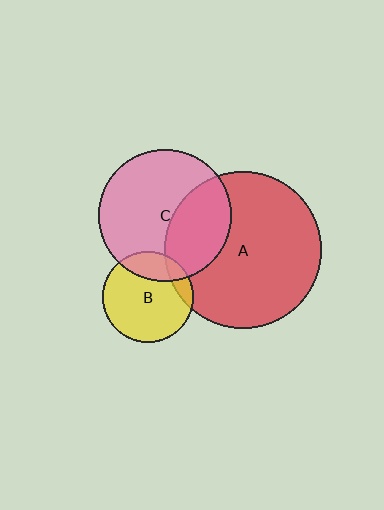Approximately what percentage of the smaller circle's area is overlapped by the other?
Approximately 20%.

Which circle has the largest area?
Circle A (red).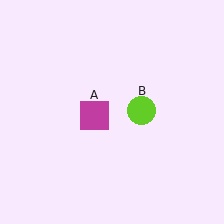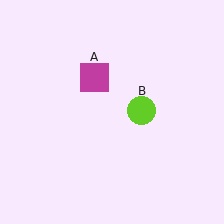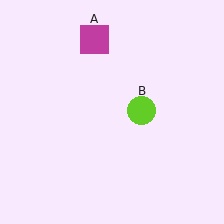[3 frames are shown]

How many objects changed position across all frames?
1 object changed position: magenta square (object A).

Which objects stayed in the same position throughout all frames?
Lime circle (object B) remained stationary.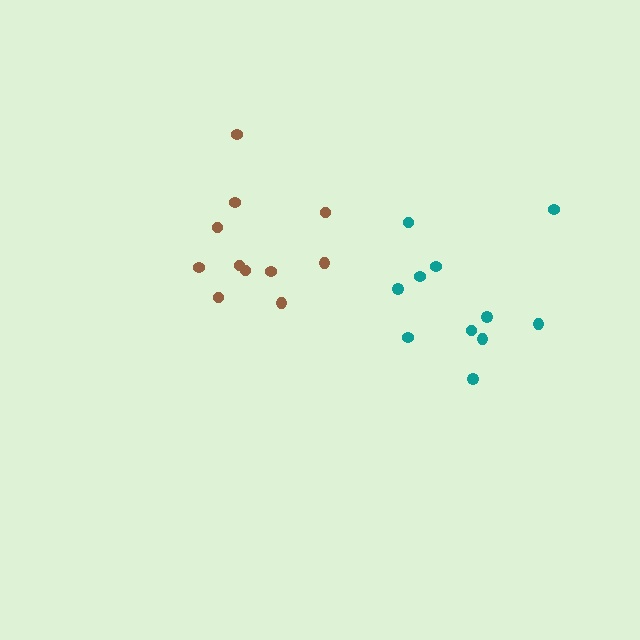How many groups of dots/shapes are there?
There are 2 groups.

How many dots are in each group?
Group 1: 11 dots, Group 2: 11 dots (22 total).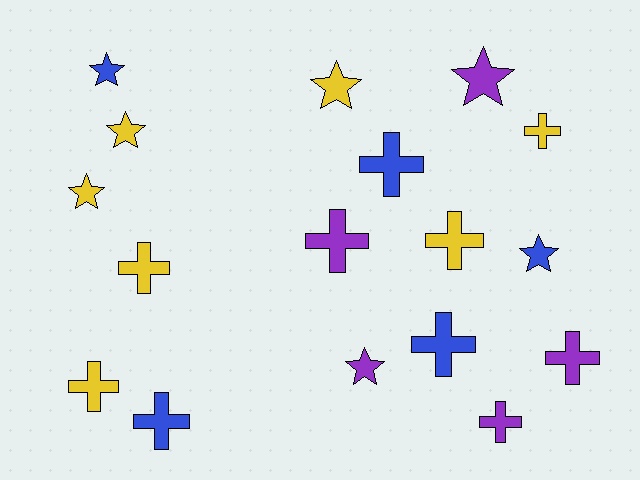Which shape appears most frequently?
Cross, with 10 objects.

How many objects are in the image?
There are 17 objects.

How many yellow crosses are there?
There are 4 yellow crosses.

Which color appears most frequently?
Yellow, with 7 objects.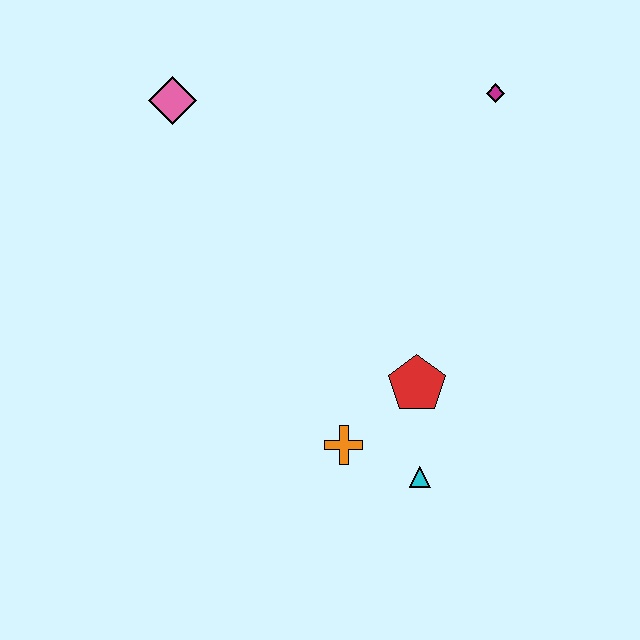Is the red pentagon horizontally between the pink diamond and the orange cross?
No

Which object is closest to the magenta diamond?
The red pentagon is closest to the magenta diamond.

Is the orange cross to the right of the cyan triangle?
No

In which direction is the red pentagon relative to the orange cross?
The red pentagon is to the right of the orange cross.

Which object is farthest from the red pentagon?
The pink diamond is farthest from the red pentagon.